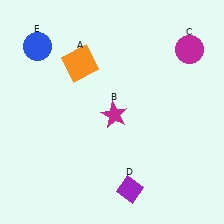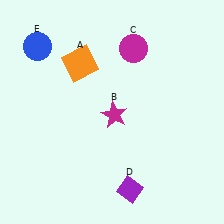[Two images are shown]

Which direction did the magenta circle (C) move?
The magenta circle (C) moved left.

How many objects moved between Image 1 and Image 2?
1 object moved between the two images.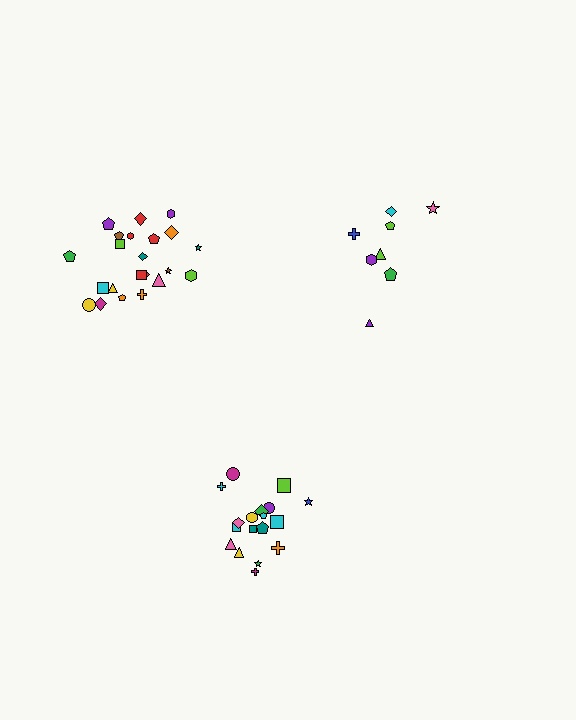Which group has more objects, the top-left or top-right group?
The top-left group.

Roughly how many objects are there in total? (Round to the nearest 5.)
Roughly 50 objects in total.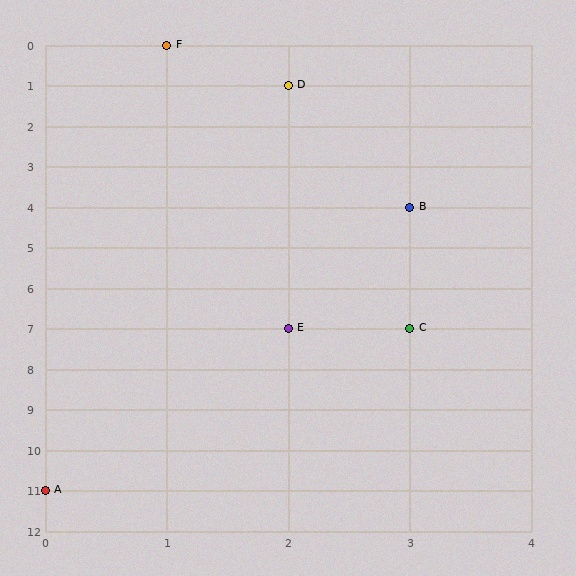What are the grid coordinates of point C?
Point C is at grid coordinates (3, 7).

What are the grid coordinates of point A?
Point A is at grid coordinates (0, 11).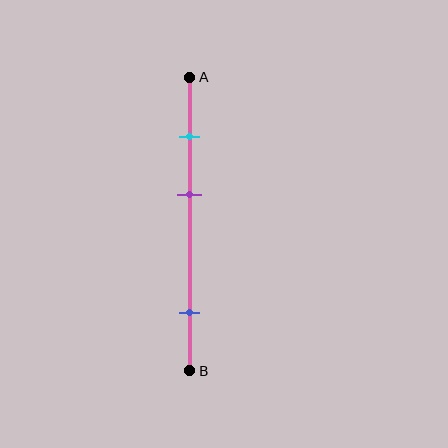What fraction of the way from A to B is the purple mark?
The purple mark is approximately 40% (0.4) of the way from A to B.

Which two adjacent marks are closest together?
The cyan and purple marks are the closest adjacent pair.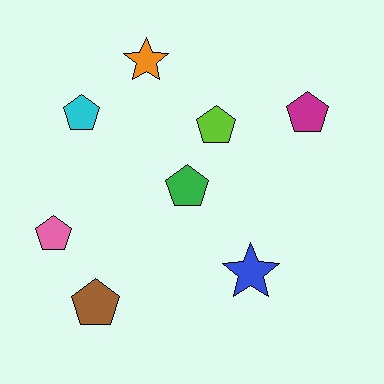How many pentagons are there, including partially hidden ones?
There are 6 pentagons.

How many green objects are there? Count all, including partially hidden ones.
There is 1 green object.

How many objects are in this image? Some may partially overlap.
There are 8 objects.